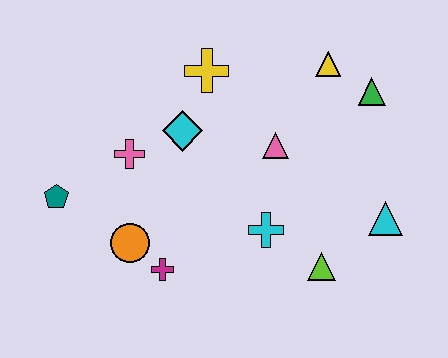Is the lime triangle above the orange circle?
No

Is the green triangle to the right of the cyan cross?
Yes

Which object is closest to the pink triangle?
The cyan cross is closest to the pink triangle.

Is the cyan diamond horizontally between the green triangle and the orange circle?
Yes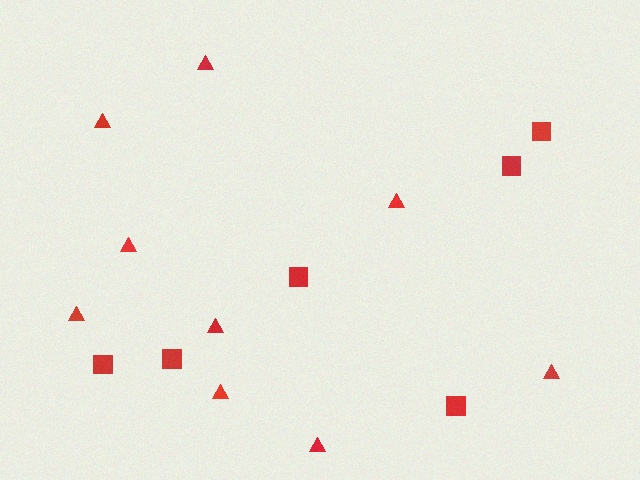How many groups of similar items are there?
There are 2 groups: one group of triangles (9) and one group of squares (6).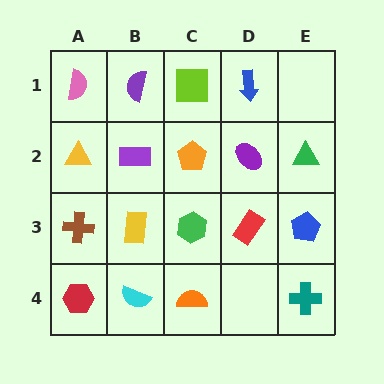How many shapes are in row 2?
5 shapes.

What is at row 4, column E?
A teal cross.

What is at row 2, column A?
A yellow triangle.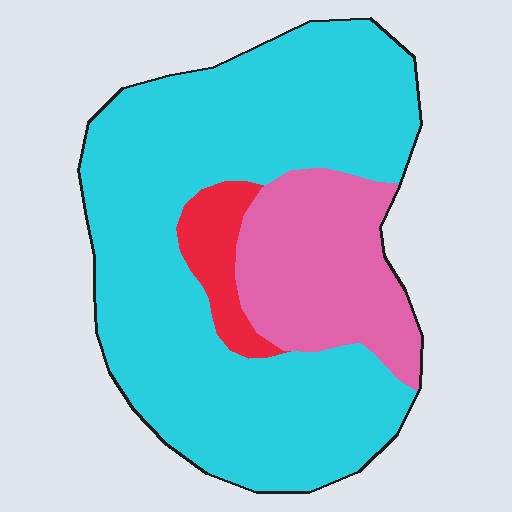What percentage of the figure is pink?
Pink covers 22% of the figure.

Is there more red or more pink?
Pink.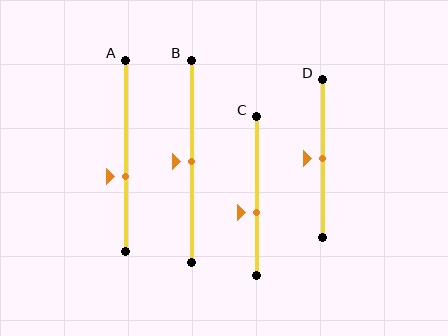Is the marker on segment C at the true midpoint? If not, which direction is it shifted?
No, the marker on segment C is shifted downward by about 10% of the segment length.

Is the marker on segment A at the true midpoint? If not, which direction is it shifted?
No, the marker on segment A is shifted downward by about 11% of the segment length.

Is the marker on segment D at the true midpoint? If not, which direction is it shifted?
Yes, the marker on segment D is at the true midpoint.